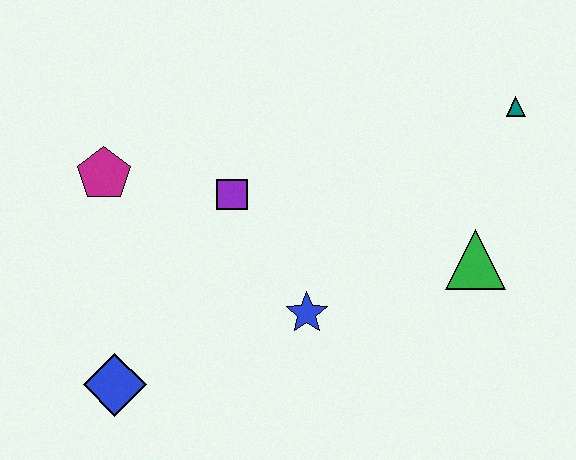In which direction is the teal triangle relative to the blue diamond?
The teal triangle is to the right of the blue diamond.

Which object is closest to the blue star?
The purple square is closest to the blue star.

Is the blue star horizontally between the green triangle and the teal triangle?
No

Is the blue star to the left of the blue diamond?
No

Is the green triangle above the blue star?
Yes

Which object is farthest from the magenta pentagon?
The teal triangle is farthest from the magenta pentagon.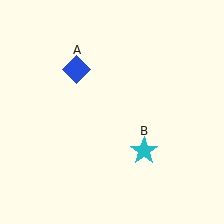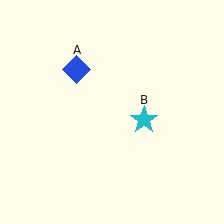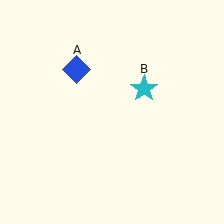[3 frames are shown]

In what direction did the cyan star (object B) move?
The cyan star (object B) moved up.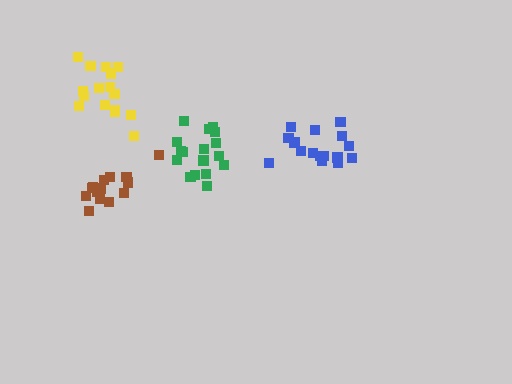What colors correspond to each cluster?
The clusters are colored: brown, blue, green, yellow.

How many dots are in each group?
Group 1: 14 dots, Group 2: 16 dots, Group 3: 19 dots, Group 4: 16 dots (65 total).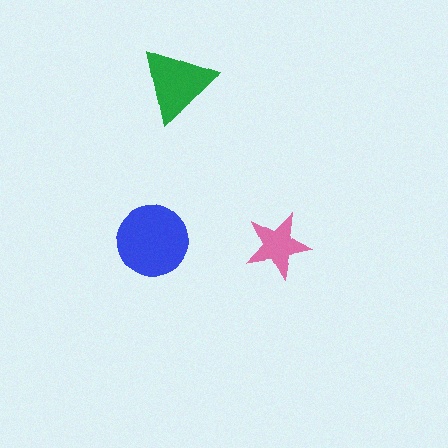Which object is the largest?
The blue circle.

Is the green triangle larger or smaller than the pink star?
Larger.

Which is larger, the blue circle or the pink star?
The blue circle.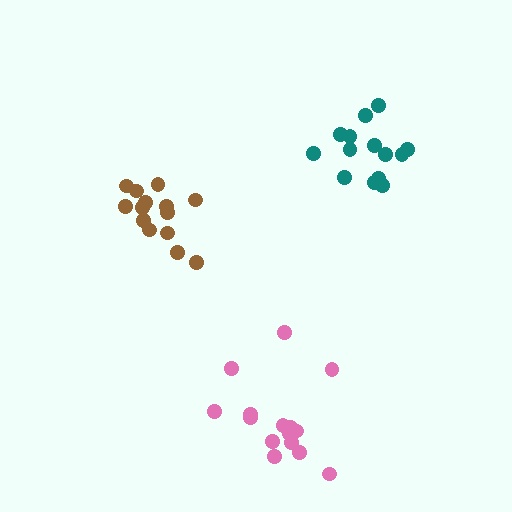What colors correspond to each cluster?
The clusters are colored: brown, pink, teal.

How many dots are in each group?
Group 1: 14 dots, Group 2: 15 dots, Group 3: 14 dots (43 total).